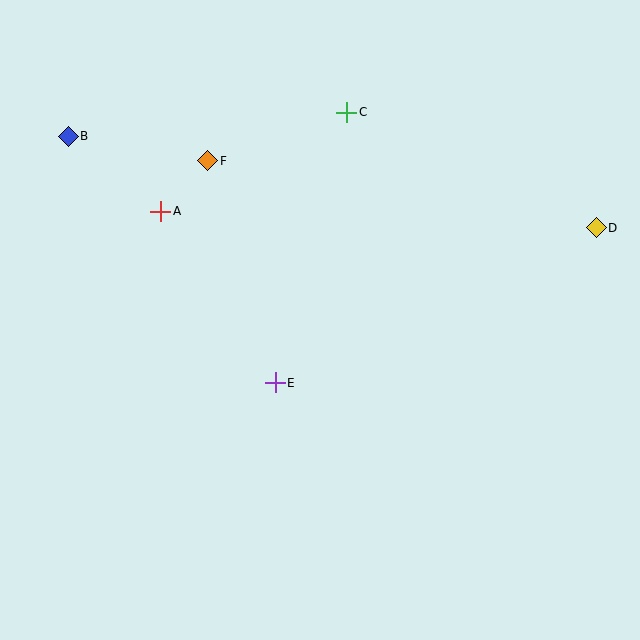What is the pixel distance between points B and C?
The distance between B and C is 280 pixels.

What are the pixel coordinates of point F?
Point F is at (208, 161).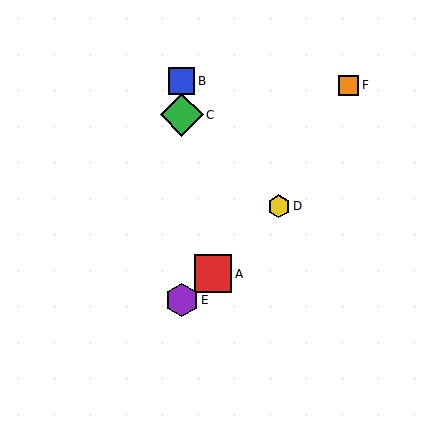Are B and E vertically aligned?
Yes, both are at x≈182.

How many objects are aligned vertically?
3 objects (B, C, E) are aligned vertically.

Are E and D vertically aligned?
No, E is at x≈182 and D is at x≈279.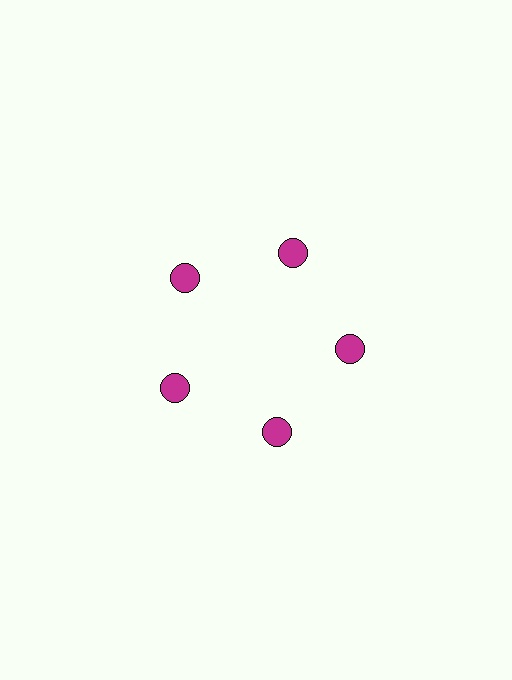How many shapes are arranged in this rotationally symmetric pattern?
There are 5 shapes, arranged in 5 groups of 1.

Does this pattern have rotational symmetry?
Yes, this pattern has 5-fold rotational symmetry. It looks the same after rotating 72 degrees around the center.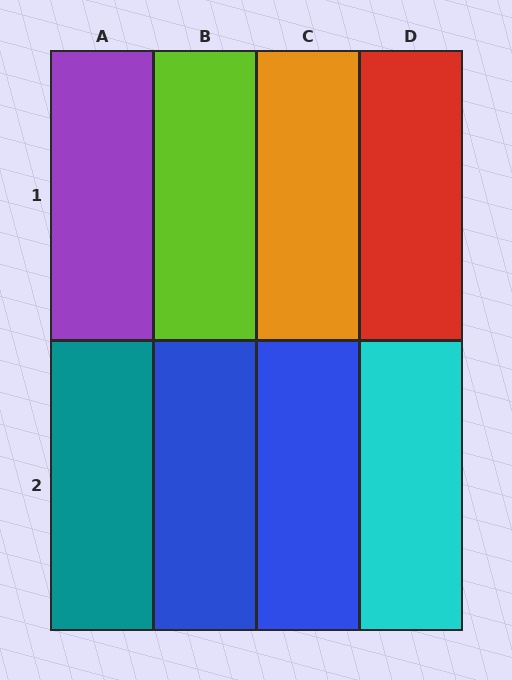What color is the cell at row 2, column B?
Blue.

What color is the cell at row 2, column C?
Blue.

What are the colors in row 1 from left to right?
Purple, lime, orange, red.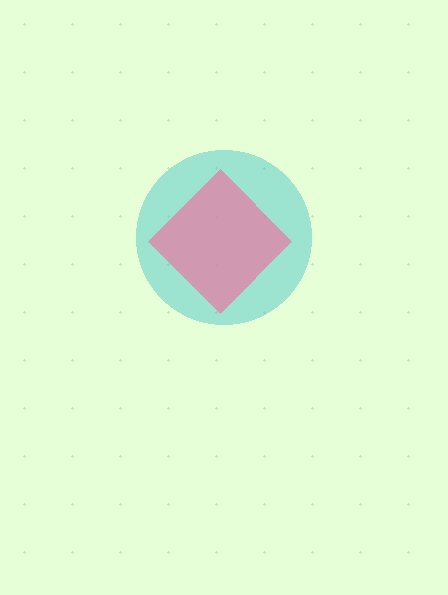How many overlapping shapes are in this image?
There are 2 overlapping shapes in the image.